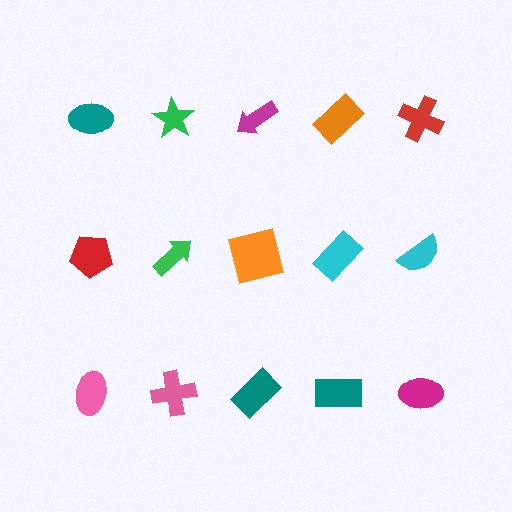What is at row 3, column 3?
A teal rectangle.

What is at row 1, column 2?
A green star.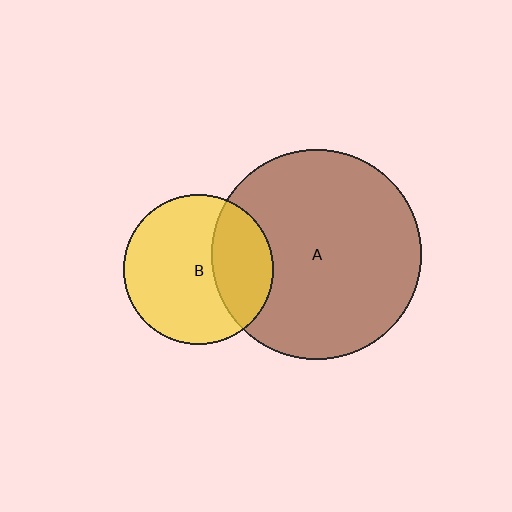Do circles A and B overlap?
Yes.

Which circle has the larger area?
Circle A (brown).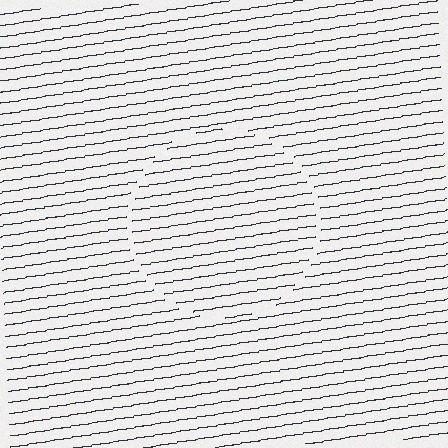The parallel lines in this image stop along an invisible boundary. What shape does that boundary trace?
An illusory circle. The interior of the shape contains the same grating, shifted by half a period — the contour is defined by the phase discontinuity where line-ends from the inner and outer gratings abut.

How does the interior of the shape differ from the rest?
The interior of the shape contains the same grating, shifted by half a period — the contour is defined by the phase discontinuity where line-ends from the inner and outer gratings abut.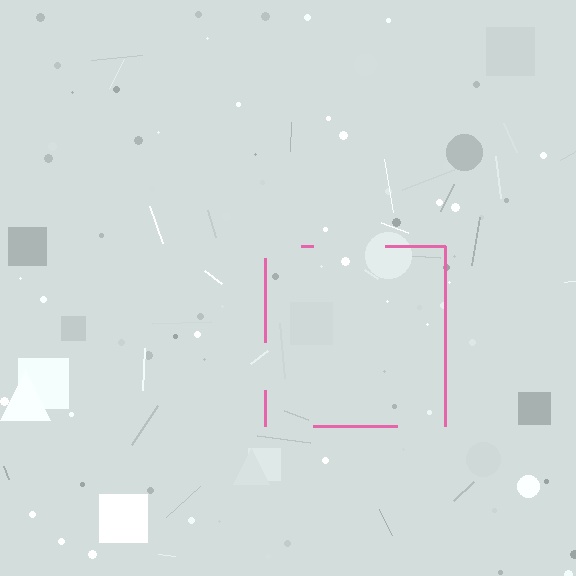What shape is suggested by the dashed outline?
The dashed outline suggests a square.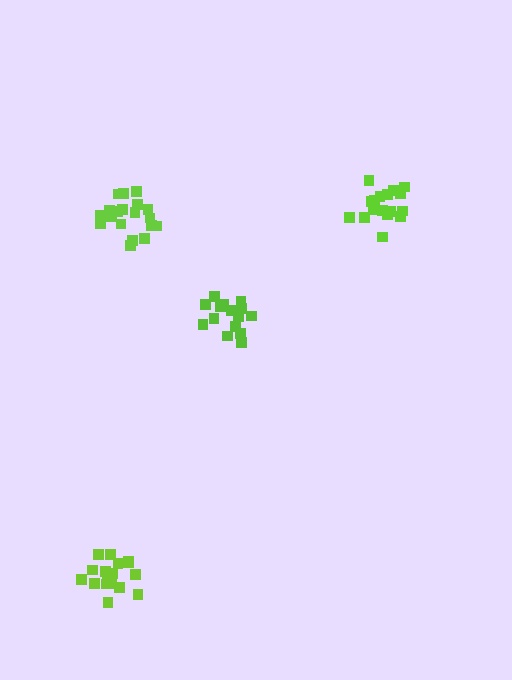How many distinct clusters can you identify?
There are 4 distinct clusters.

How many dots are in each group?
Group 1: 18 dots, Group 2: 19 dots, Group 3: 15 dots, Group 4: 18 dots (70 total).